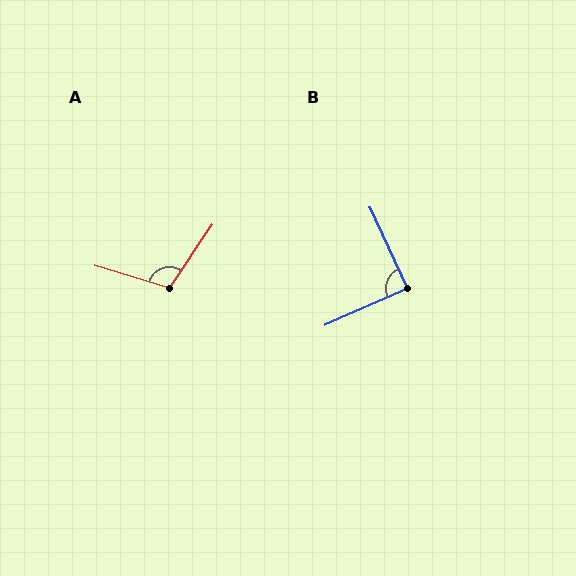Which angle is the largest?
A, at approximately 107 degrees.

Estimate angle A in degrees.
Approximately 107 degrees.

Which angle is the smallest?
B, at approximately 90 degrees.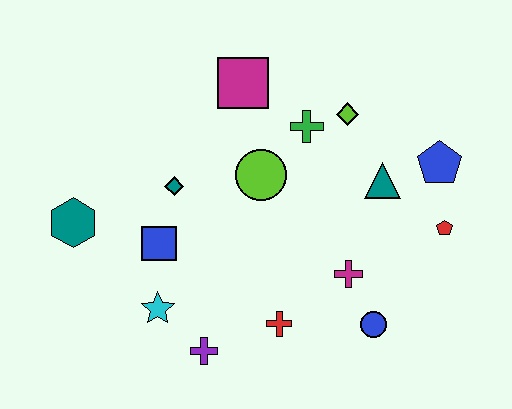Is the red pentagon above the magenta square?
No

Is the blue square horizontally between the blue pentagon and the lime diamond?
No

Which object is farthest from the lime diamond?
The teal hexagon is farthest from the lime diamond.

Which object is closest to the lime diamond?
The green cross is closest to the lime diamond.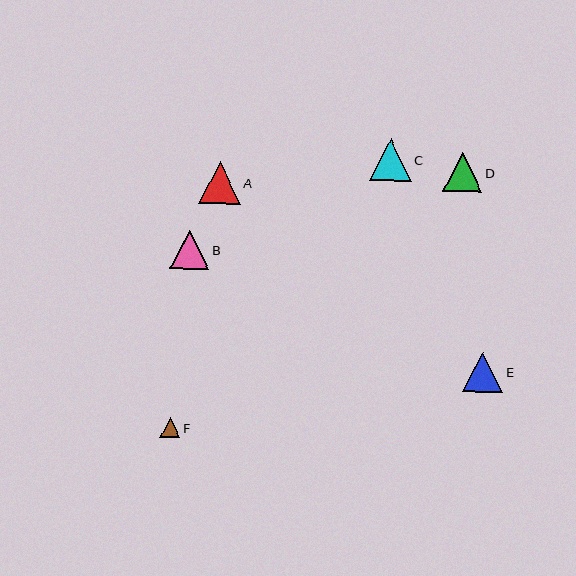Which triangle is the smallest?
Triangle F is the smallest with a size of approximately 20 pixels.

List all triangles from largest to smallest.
From largest to smallest: A, C, E, B, D, F.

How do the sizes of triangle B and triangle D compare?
Triangle B and triangle D are approximately the same size.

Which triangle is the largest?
Triangle A is the largest with a size of approximately 42 pixels.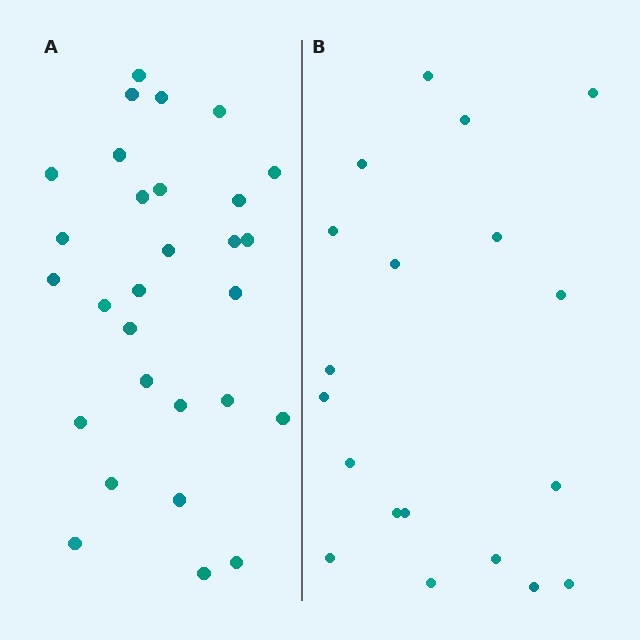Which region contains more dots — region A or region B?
Region A (the left region) has more dots.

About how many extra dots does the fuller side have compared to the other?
Region A has roughly 10 or so more dots than region B.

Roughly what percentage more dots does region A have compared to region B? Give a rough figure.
About 55% more.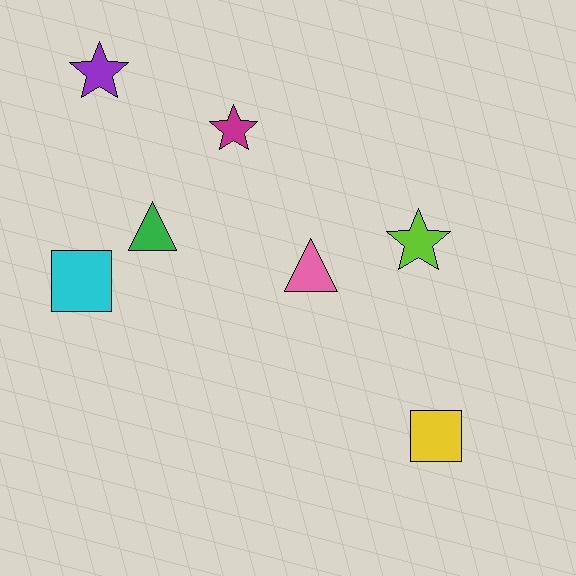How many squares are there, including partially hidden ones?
There are 2 squares.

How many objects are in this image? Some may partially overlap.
There are 7 objects.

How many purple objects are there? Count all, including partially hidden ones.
There is 1 purple object.